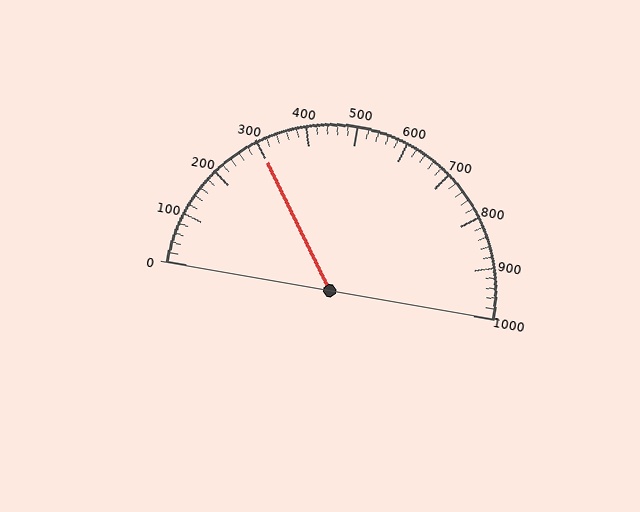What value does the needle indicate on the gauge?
The needle indicates approximately 300.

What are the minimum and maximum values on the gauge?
The gauge ranges from 0 to 1000.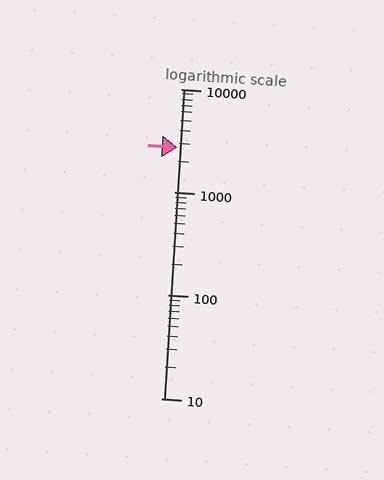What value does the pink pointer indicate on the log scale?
The pointer indicates approximately 2700.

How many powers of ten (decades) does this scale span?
The scale spans 3 decades, from 10 to 10000.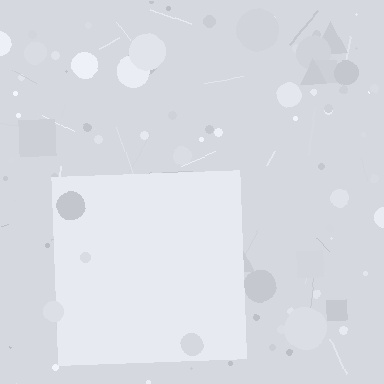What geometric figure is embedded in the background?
A square is embedded in the background.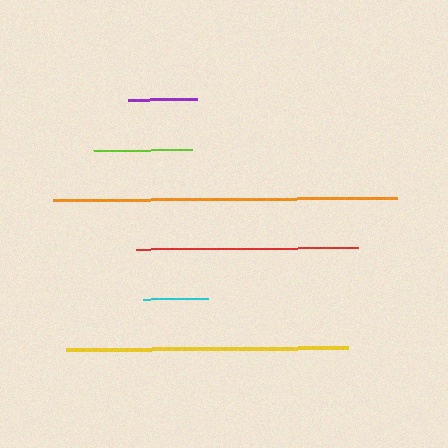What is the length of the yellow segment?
The yellow segment is approximately 282 pixels long.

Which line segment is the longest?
The orange line is the longest at approximately 344 pixels.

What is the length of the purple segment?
The purple segment is approximately 69 pixels long.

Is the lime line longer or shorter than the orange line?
The orange line is longer than the lime line.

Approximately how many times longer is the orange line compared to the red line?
The orange line is approximately 1.5 times the length of the red line.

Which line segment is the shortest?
The cyan line is the shortest at approximately 65 pixels.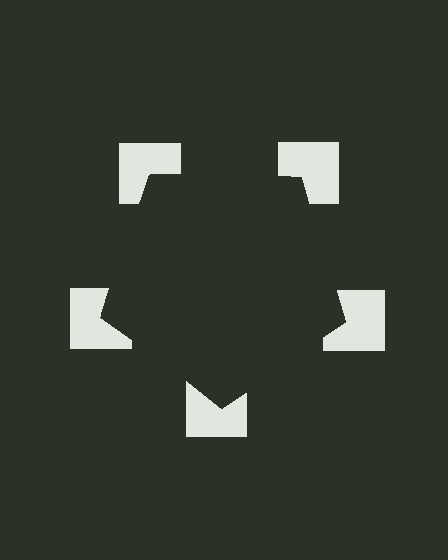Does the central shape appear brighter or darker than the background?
It typically appears slightly darker than the background, even though no actual brightness change is drawn.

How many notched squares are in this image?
There are 5 — one at each vertex of the illusory pentagon.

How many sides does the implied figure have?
5 sides.